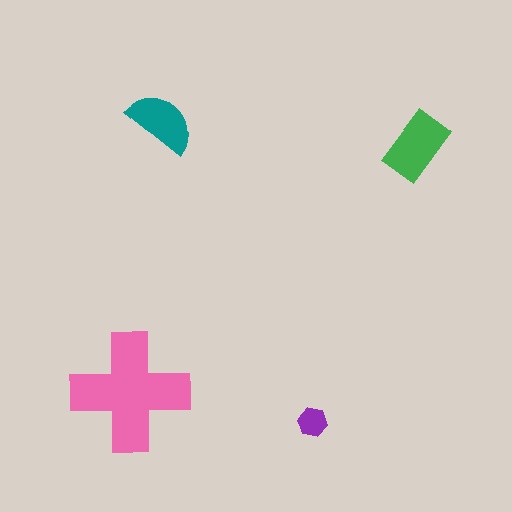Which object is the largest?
The pink cross.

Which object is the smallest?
The purple hexagon.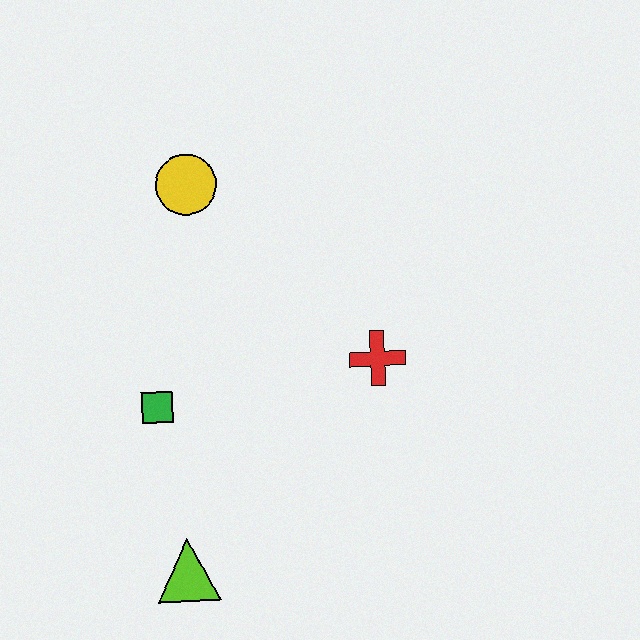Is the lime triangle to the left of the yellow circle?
Yes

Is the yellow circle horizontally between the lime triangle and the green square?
No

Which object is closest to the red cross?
The green square is closest to the red cross.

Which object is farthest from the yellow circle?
The lime triangle is farthest from the yellow circle.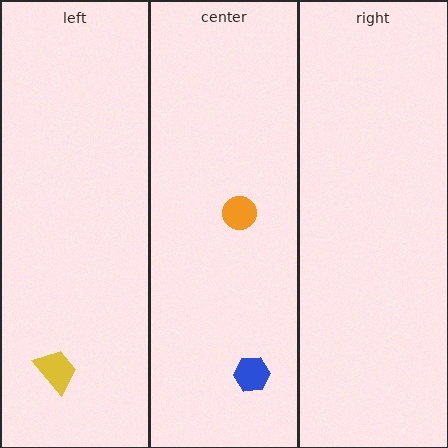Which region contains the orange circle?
The center region.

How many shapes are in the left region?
1.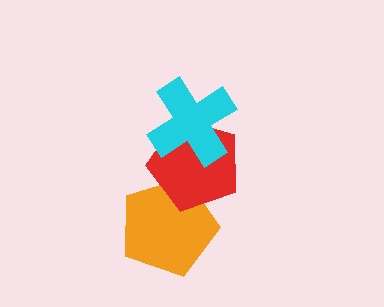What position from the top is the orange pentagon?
The orange pentagon is 3rd from the top.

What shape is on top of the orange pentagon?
The red pentagon is on top of the orange pentagon.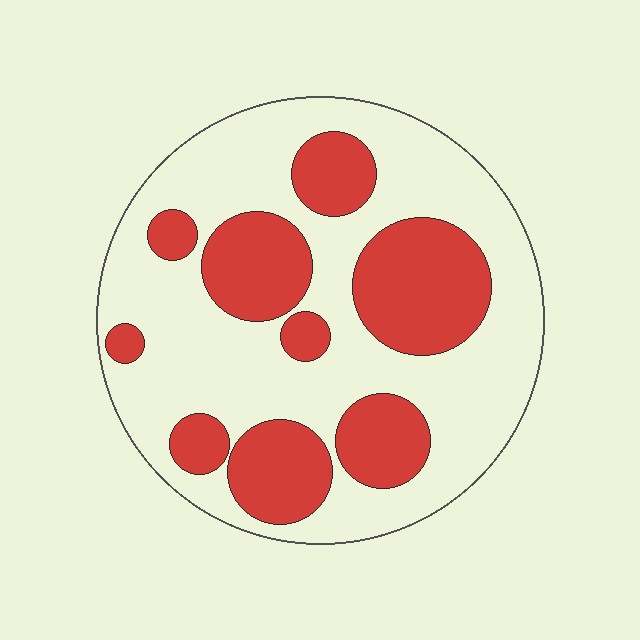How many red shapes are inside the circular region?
9.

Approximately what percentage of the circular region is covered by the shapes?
Approximately 35%.